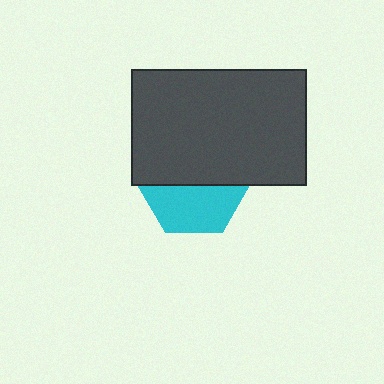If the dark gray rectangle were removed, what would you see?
You would see the complete cyan hexagon.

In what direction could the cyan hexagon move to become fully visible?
The cyan hexagon could move down. That would shift it out from behind the dark gray rectangle entirely.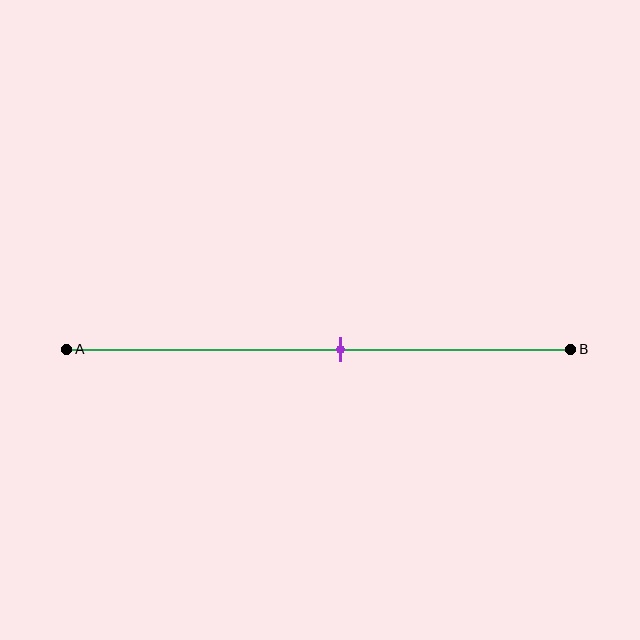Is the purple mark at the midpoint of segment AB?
No, the mark is at about 55% from A, not at the 50% midpoint.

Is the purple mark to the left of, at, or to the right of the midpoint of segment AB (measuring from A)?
The purple mark is to the right of the midpoint of segment AB.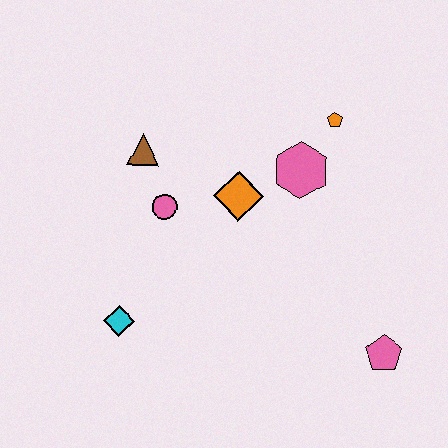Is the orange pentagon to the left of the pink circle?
No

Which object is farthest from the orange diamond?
The pink pentagon is farthest from the orange diamond.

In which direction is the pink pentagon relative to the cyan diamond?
The pink pentagon is to the right of the cyan diamond.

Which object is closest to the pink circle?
The brown triangle is closest to the pink circle.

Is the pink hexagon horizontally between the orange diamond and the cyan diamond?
No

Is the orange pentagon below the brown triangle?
No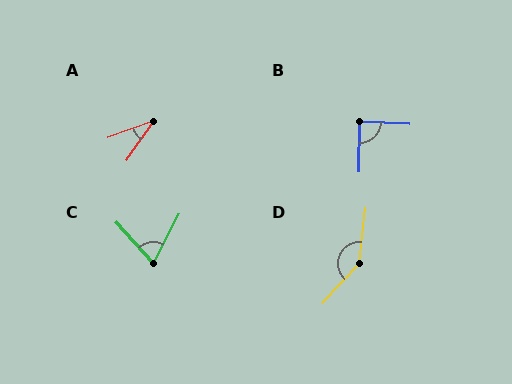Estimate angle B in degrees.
Approximately 88 degrees.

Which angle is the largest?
D, at approximately 144 degrees.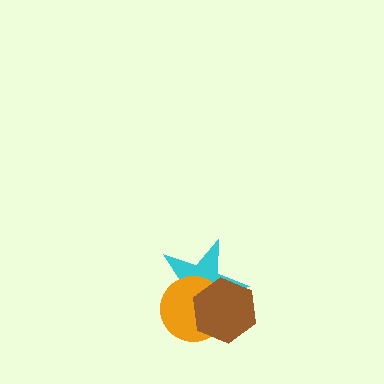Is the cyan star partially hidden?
Yes, it is partially covered by another shape.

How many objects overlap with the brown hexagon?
2 objects overlap with the brown hexagon.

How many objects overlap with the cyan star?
2 objects overlap with the cyan star.